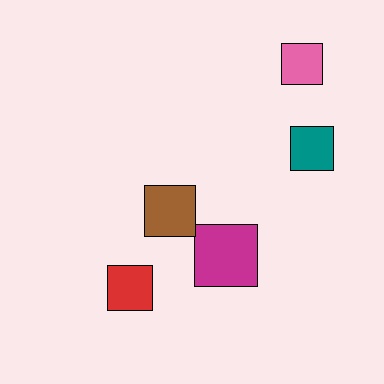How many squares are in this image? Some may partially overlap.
There are 5 squares.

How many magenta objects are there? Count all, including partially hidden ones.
There is 1 magenta object.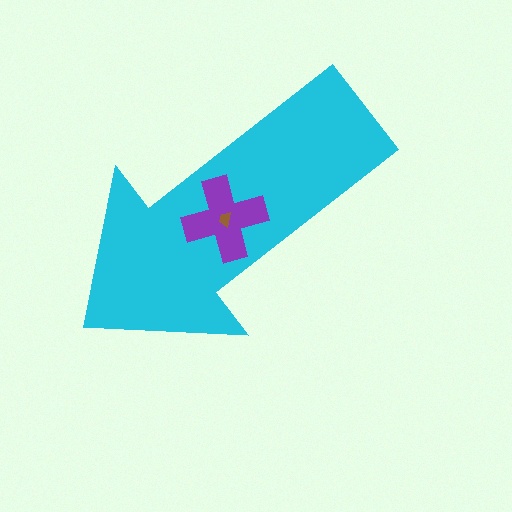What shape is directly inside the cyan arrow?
The purple cross.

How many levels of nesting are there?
3.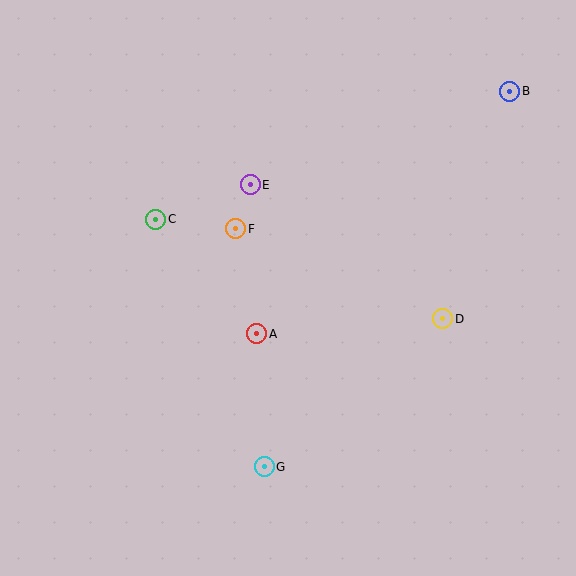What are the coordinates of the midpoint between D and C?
The midpoint between D and C is at (299, 269).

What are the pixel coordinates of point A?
Point A is at (257, 334).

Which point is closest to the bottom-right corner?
Point D is closest to the bottom-right corner.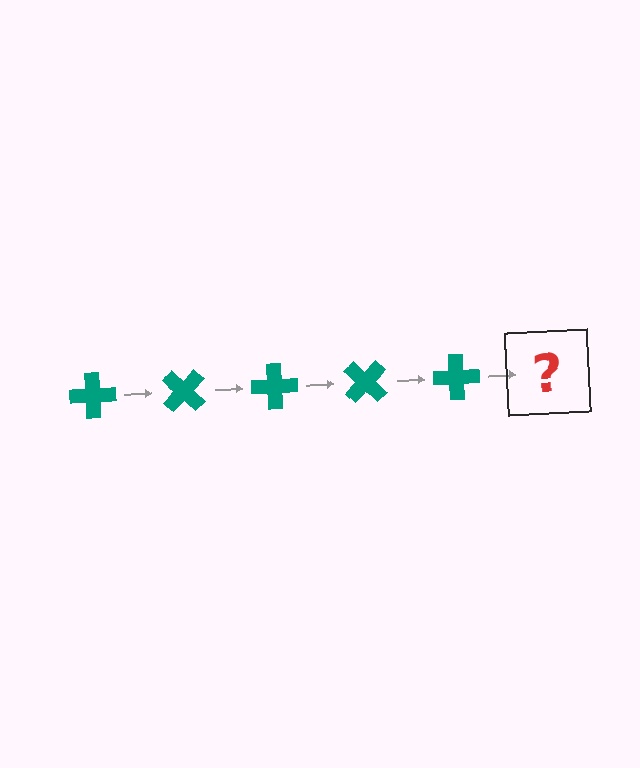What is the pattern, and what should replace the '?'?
The pattern is that the cross rotates 45 degrees each step. The '?' should be a teal cross rotated 225 degrees.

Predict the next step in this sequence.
The next step is a teal cross rotated 225 degrees.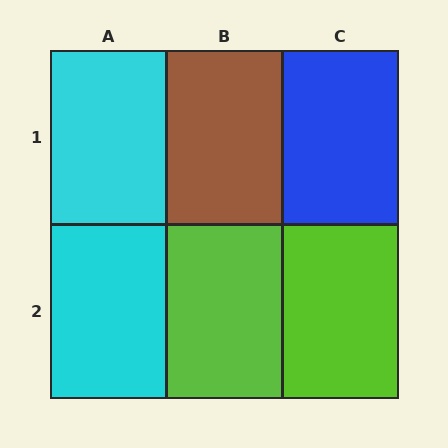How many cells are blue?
1 cell is blue.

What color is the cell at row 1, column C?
Blue.